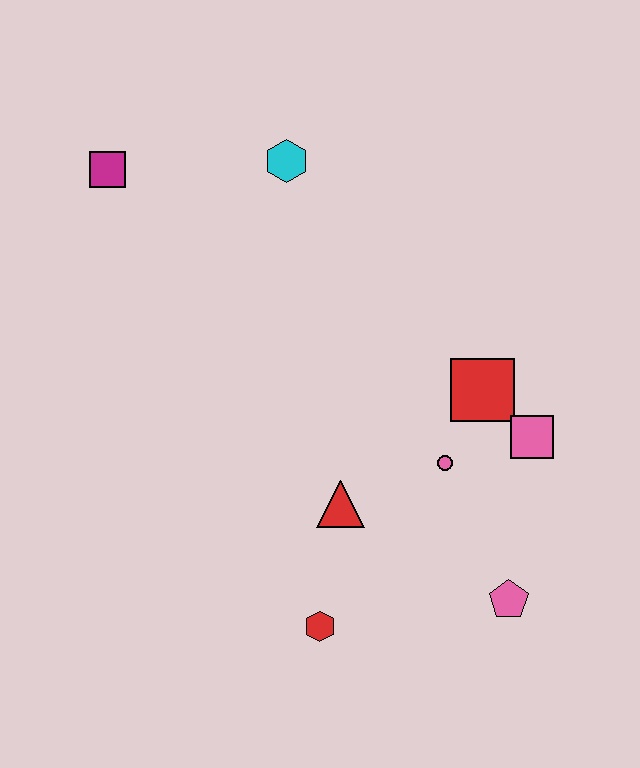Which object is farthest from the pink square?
The magenta square is farthest from the pink square.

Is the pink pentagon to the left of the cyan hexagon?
No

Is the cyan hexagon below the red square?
No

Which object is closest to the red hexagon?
The red triangle is closest to the red hexagon.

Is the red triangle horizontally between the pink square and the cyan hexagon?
Yes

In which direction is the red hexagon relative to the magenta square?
The red hexagon is below the magenta square.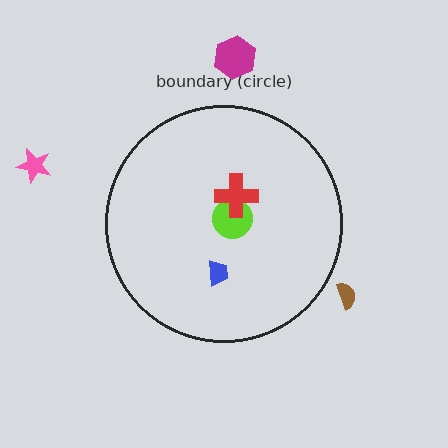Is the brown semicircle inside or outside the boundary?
Outside.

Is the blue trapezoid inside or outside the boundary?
Inside.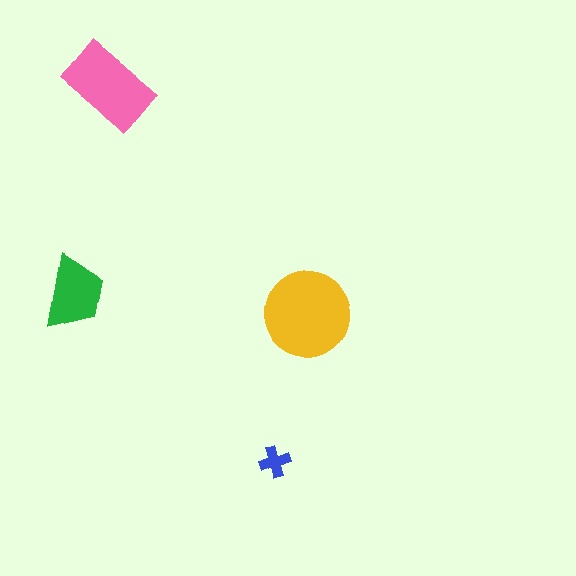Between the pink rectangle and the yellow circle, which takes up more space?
The yellow circle.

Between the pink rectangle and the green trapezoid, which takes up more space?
The pink rectangle.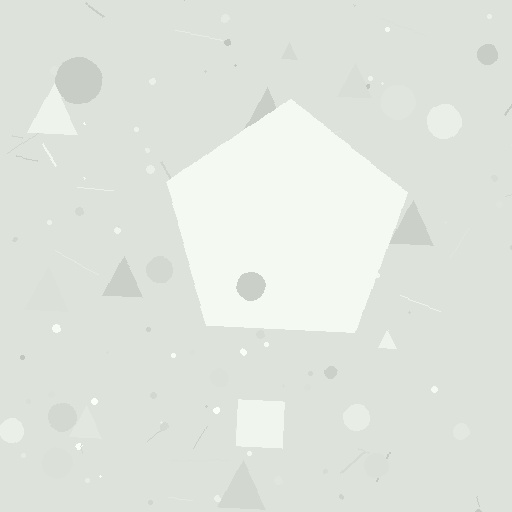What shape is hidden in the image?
A pentagon is hidden in the image.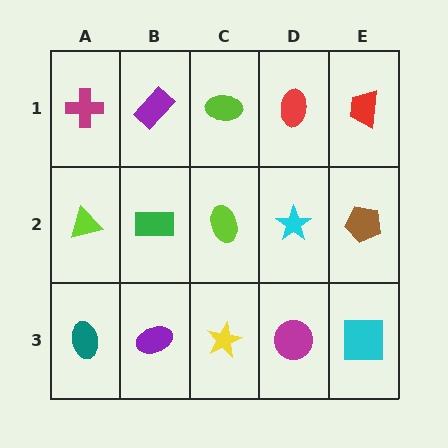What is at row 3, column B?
A purple ellipse.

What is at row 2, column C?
A lime ellipse.